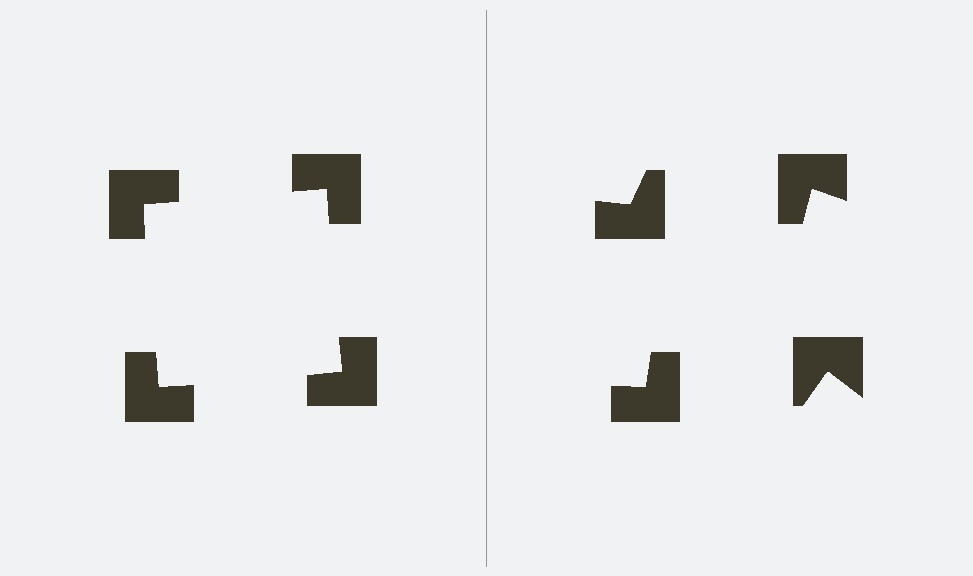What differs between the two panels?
The notched squares are positioned identically on both sides; only the wedge orientations differ. On the left they align to a square; on the right they are misaligned.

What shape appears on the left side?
An illusory square.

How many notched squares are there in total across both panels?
8 — 4 on each side.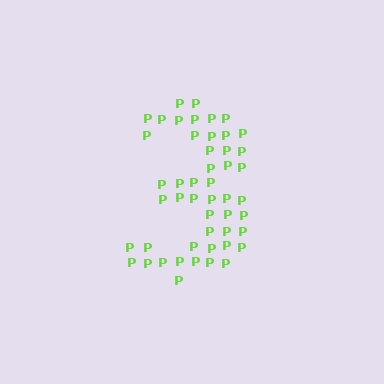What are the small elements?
The small elements are letter P's.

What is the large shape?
The large shape is the digit 3.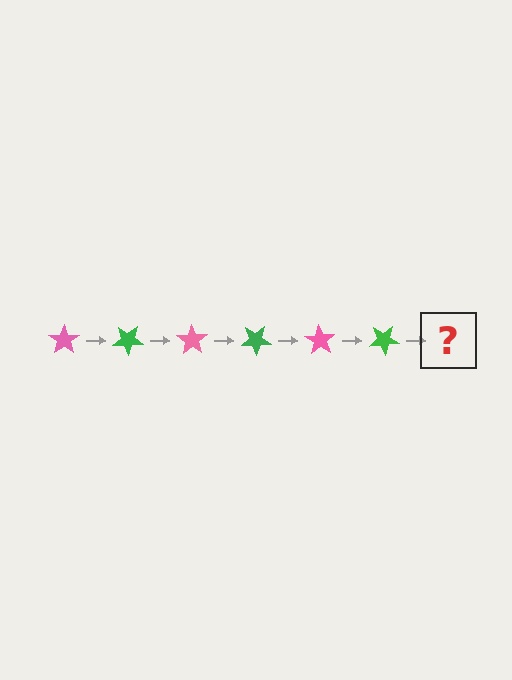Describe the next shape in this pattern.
It should be a pink star, rotated 210 degrees from the start.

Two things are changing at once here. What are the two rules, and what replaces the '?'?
The two rules are that it rotates 35 degrees each step and the color cycles through pink and green. The '?' should be a pink star, rotated 210 degrees from the start.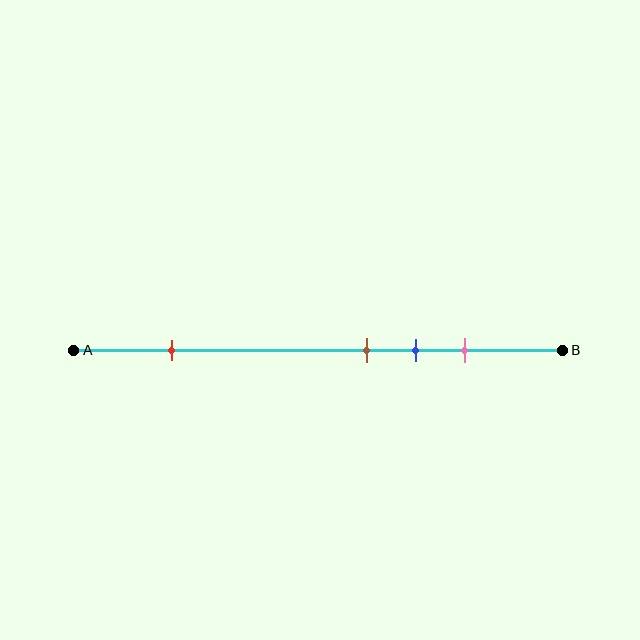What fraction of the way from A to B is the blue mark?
The blue mark is approximately 70% (0.7) of the way from A to B.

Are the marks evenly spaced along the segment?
No, the marks are not evenly spaced.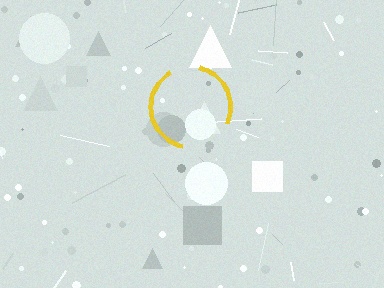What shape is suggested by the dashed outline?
The dashed outline suggests a circle.